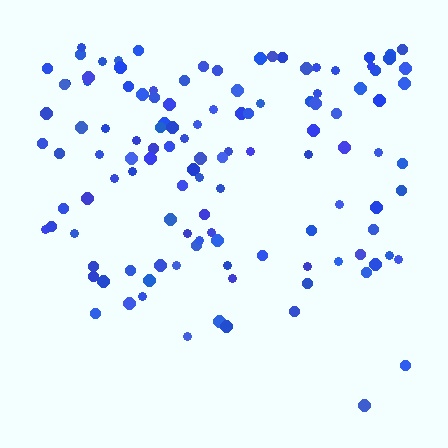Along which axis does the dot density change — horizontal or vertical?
Vertical.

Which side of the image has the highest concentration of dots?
The top.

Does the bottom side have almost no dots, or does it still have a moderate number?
Still a moderate number, just noticeably fewer than the top.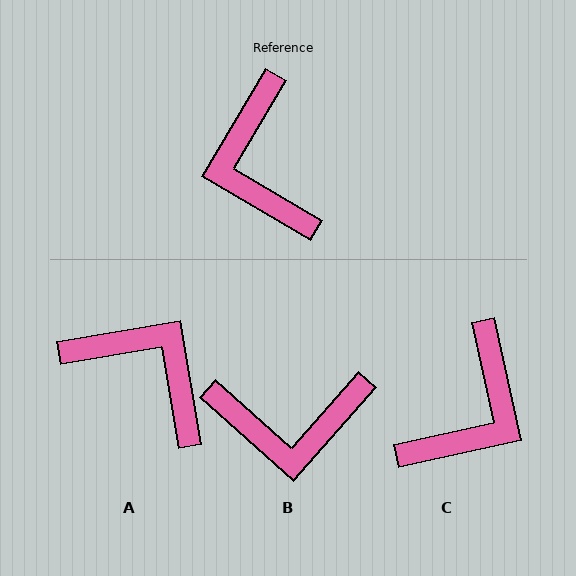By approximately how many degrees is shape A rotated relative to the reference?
Approximately 140 degrees clockwise.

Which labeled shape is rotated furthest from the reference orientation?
A, about 140 degrees away.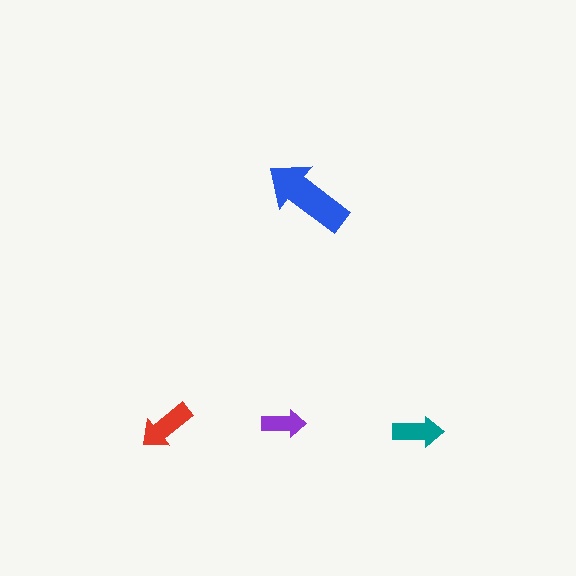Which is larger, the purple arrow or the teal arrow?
The teal one.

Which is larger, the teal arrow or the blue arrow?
The blue one.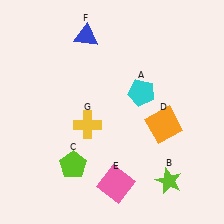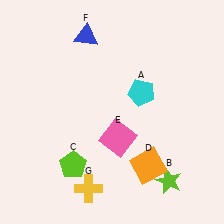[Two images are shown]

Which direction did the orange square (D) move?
The orange square (D) moved down.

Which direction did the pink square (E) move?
The pink square (E) moved up.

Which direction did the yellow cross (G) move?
The yellow cross (G) moved down.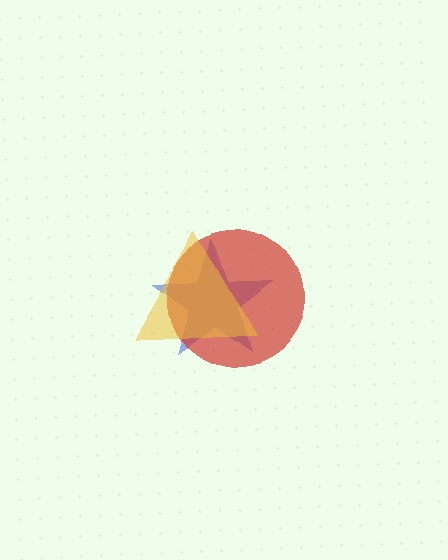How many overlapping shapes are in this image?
There are 3 overlapping shapes in the image.